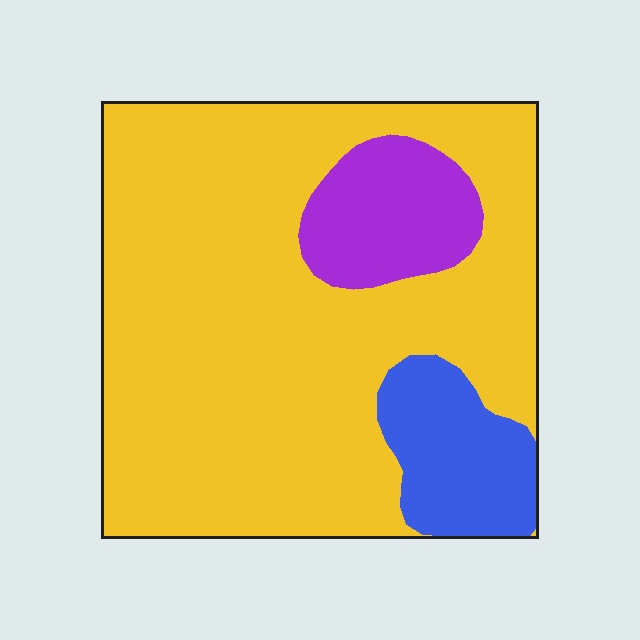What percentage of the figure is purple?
Purple covers 11% of the figure.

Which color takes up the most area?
Yellow, at roughly 75%.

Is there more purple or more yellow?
Yellow.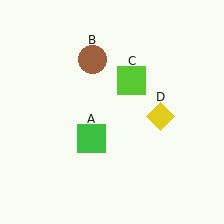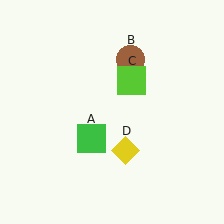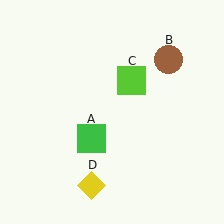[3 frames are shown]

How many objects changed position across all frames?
2 objects changed position: brown circle (object B), yellow diamond (object D).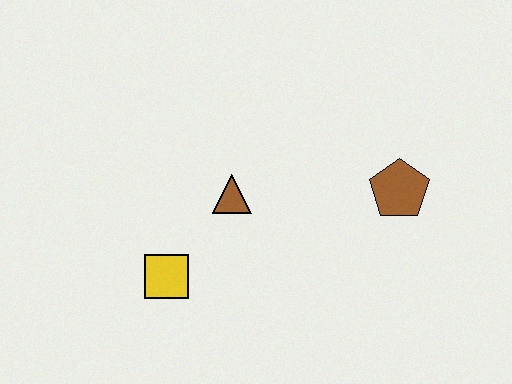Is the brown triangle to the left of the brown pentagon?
Yes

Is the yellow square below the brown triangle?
Yes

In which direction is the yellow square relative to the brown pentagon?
The yellow square is to the left of the brown pentagon.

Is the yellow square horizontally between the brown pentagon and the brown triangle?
No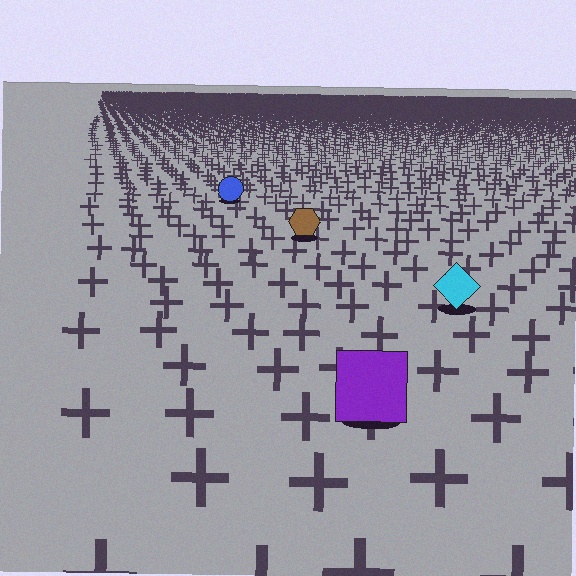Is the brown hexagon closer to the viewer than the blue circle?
Yes. The brown hexagon is closer — you can tell from the texture gradient: the ground texture is coarser near it.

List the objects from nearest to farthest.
From nearest to farthest: the purple square, the cyan diamond, the brown hexagon, the blue circle.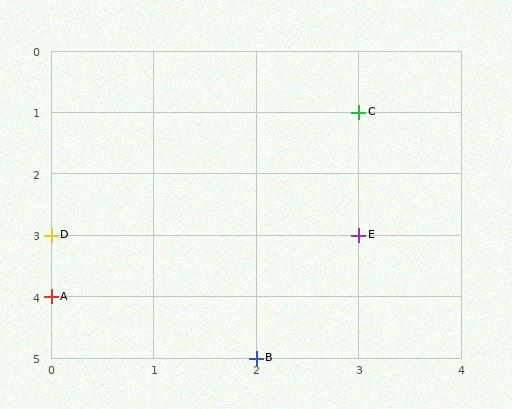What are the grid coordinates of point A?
Point A is at grid coordinates (0, 4).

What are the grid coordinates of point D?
Point D is at grid coordinates (0, 3).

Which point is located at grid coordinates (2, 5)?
Point B is at (2, 5).